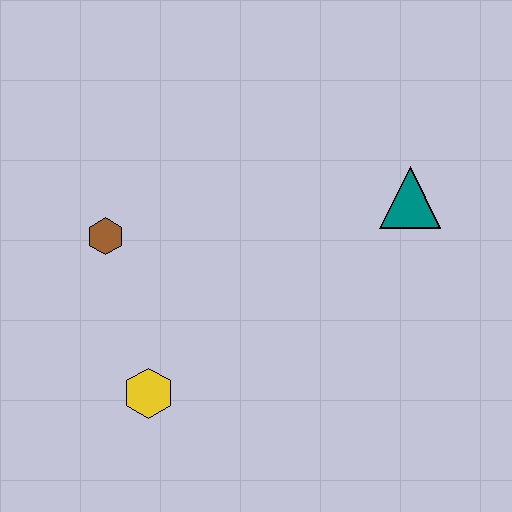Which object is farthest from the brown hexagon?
The teal triangle is farthest from the brown hexagon.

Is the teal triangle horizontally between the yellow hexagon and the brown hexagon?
No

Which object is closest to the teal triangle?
The brown hexagon is closest to the teal triangle.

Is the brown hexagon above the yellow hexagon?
Yes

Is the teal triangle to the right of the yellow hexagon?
Yes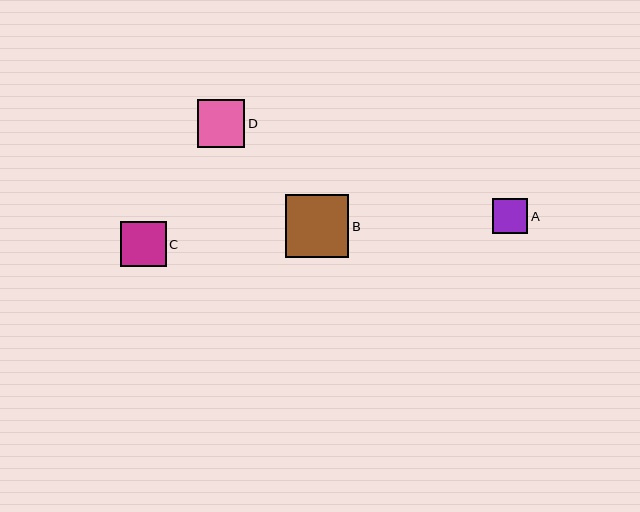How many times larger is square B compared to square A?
Square B is approximately 1.8 times the size of square A.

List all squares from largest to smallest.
From largest to smallest: B, D, C, A.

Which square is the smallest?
Square A is the smallest with a size of approximately 36 pixels.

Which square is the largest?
Square B is the largest with a size of approximately 63 pixels.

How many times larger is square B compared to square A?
Square B is approximately 1.8 times the size of square A.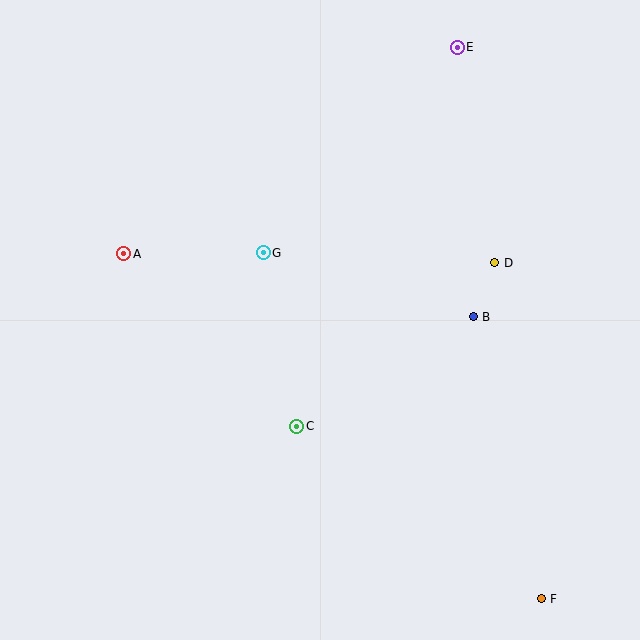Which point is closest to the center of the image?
Point G at (263, 253) is closest to the center.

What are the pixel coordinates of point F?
Point F is at (541, 599).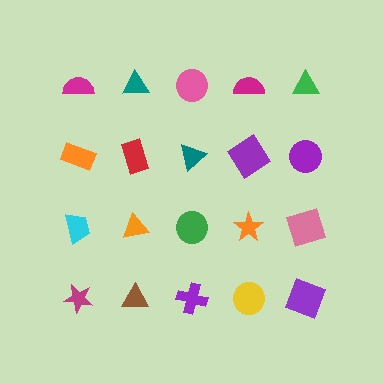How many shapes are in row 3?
5 shapes.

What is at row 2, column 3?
A teal triangle.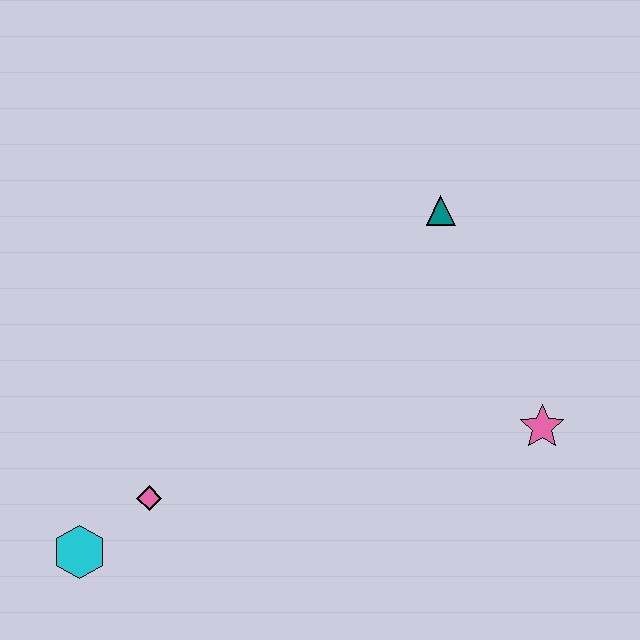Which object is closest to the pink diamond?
The cyan hexagon is closest to the pink diamond.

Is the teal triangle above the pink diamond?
Yes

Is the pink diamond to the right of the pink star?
No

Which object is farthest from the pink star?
The cyan hexagon is farthest from the pink star.